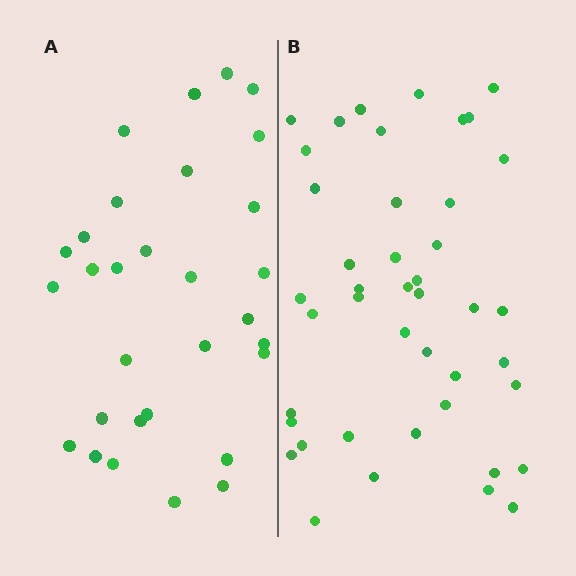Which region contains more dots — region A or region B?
Region B (the right region) has more dots.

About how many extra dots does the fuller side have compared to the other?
Region B has approximately 15 more dots than region A.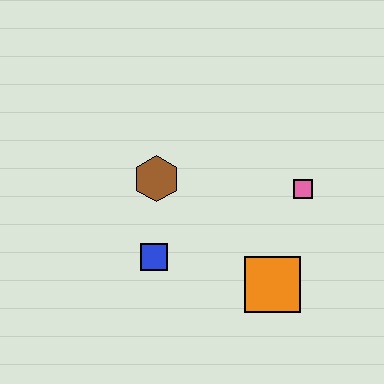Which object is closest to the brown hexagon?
The blue square is closest to the brown hexagon.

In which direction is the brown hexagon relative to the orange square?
The brown hexagon is to the left of the orange square.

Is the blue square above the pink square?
No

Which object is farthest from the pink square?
The blue square is farthest from the pink square.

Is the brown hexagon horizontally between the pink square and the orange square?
No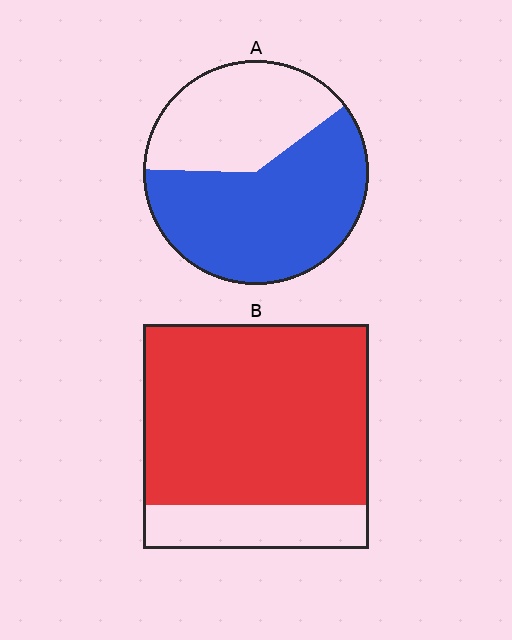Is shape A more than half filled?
Yes.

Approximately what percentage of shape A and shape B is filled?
A is approximately 60% and B is approximately 80%.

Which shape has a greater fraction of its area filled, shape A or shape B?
Shape B.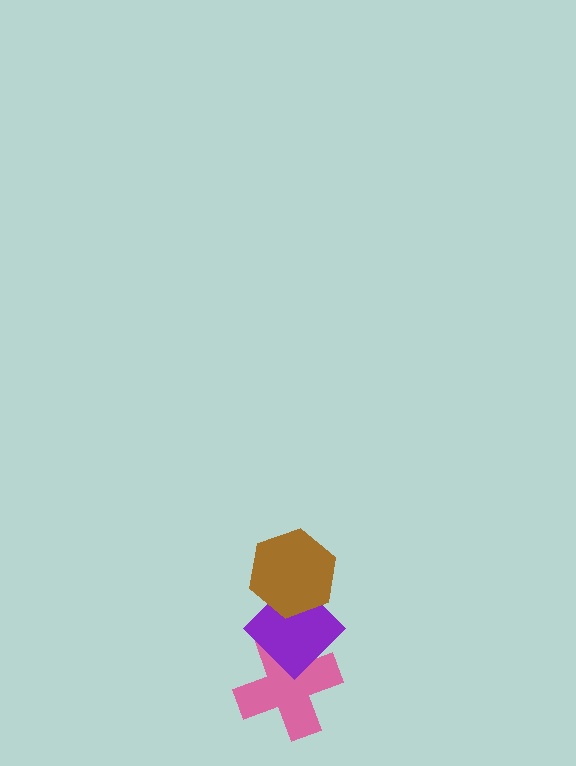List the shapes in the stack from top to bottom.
From top to bottom: the brown hexagon, the purple diamond, the pink cross.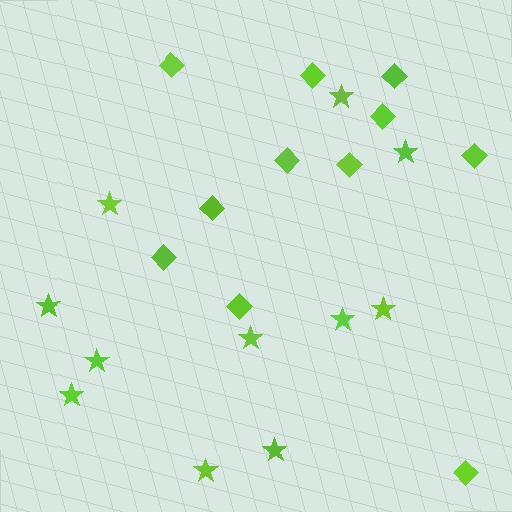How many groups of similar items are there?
There are 2 groups: one group of stars (11) and one group of diamonds (11).